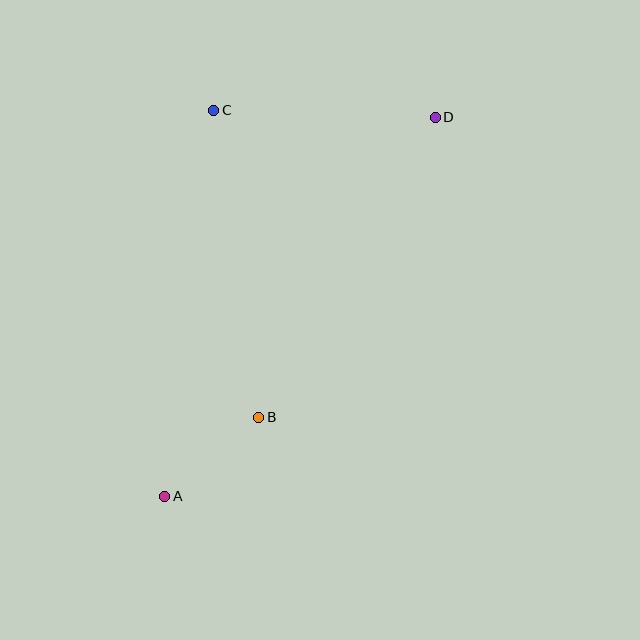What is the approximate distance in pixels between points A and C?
The distance between A and C is approximately 389 pixels.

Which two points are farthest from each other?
Points A and D are farthest from each other.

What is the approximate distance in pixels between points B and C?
The distance between B and C is approximately 310 pixels.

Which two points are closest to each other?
Points A and B are closest to each other.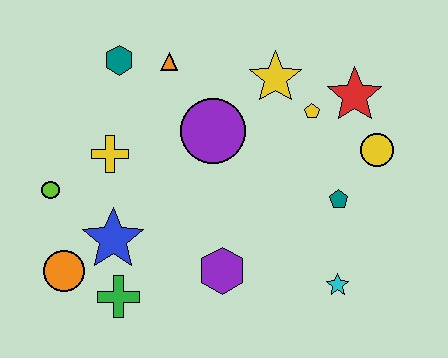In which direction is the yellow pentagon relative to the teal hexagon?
The yellow pentagon is to the right of the teal hexagon.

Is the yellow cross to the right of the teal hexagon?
No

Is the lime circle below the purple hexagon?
No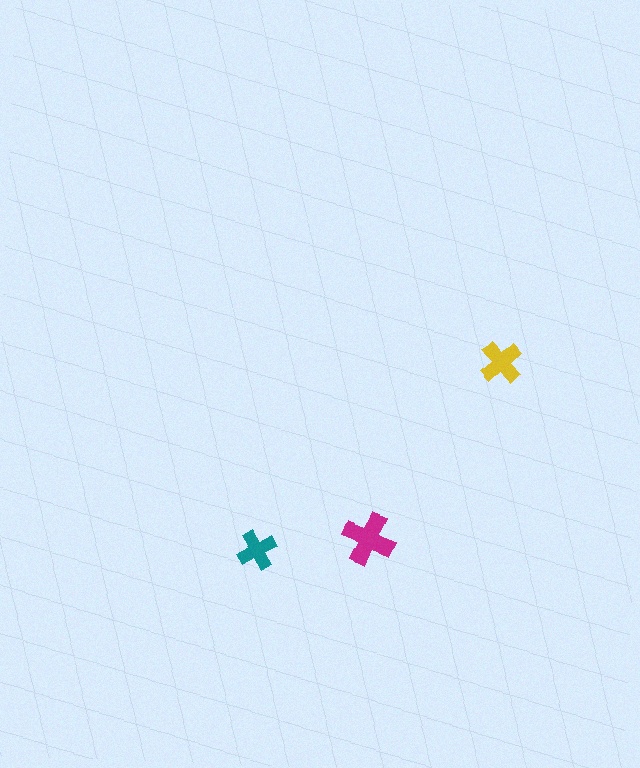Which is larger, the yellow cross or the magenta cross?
The magenta one.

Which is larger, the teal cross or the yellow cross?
The yellow one.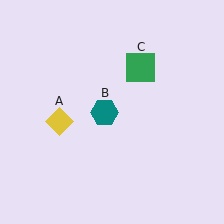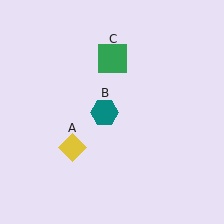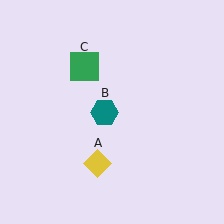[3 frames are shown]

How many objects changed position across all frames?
2 objects changed position: yellow diamond (object A), green square (object C).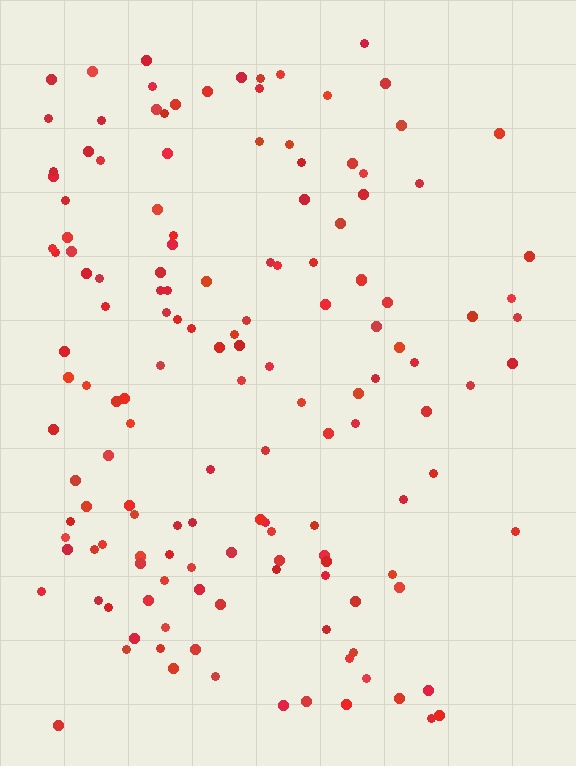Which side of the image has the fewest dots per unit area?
The right.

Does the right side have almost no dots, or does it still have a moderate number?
Still a moderate number, just noticeably fewer than the left.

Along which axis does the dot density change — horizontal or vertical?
Horizontal.